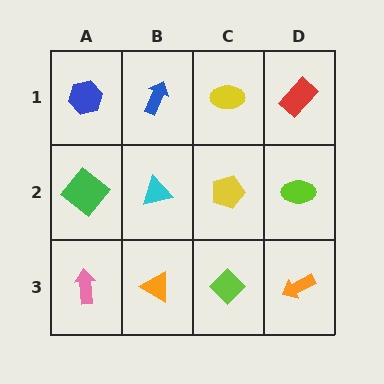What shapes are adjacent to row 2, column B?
A blue arrow (row 1, column B), an orange triangle (row 3, column B), a green diamond (row 2, column A), a yellow pentagon (row 2, column C).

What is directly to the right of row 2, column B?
A yellow pentagon.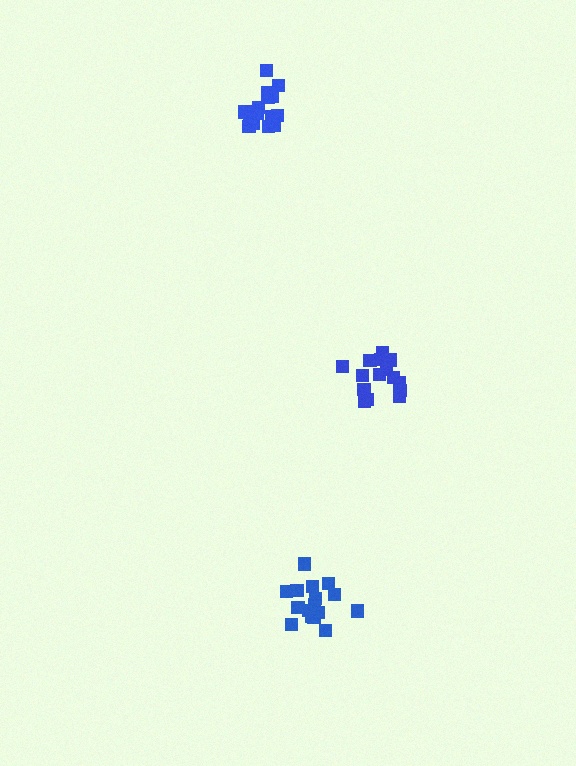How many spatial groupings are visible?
There are 3 spatial groupings.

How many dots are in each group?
Group 1: 16 dots, Group 2: 16 dots, Group 3: 18 dots (50 total).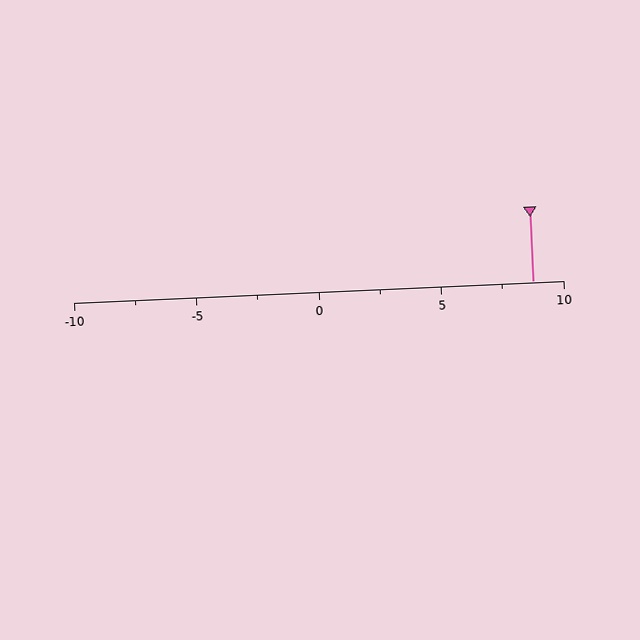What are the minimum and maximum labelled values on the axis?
The axis runs from -10 to 10.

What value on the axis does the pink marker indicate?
The marker indicates approximately 8.8.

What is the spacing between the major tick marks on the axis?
The major ticks are spaced 5 apart.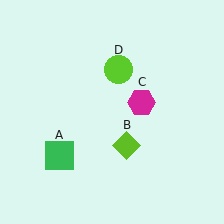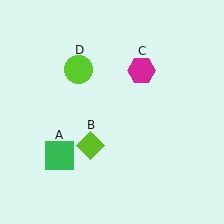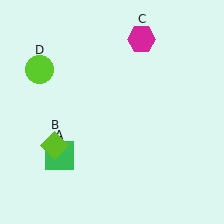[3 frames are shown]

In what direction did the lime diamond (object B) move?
The lime diamond (object B) moved left.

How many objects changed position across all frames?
3 objects changed position: lime diamond (object B), magenta hexagon (object C), lime circle (object D).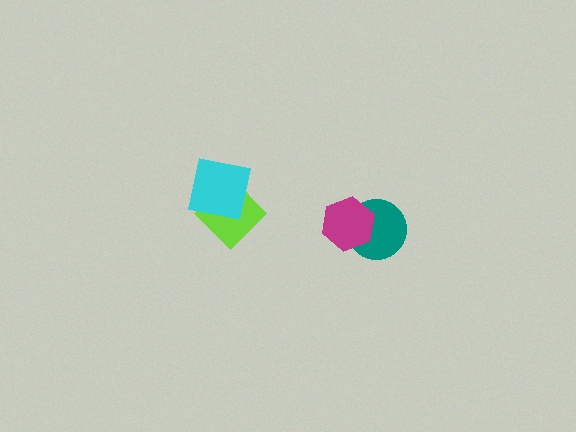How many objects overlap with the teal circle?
1 object overlaps with the teal circle.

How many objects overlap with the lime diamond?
1 object overlaps with the lime diamond.